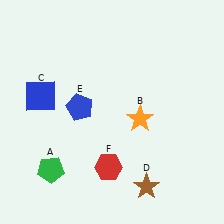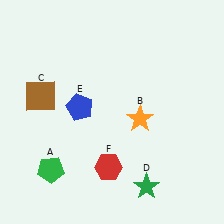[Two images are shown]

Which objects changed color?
C changed from blue to brown. D changed from brown to green.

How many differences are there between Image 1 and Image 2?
There are 2 differences between the two images.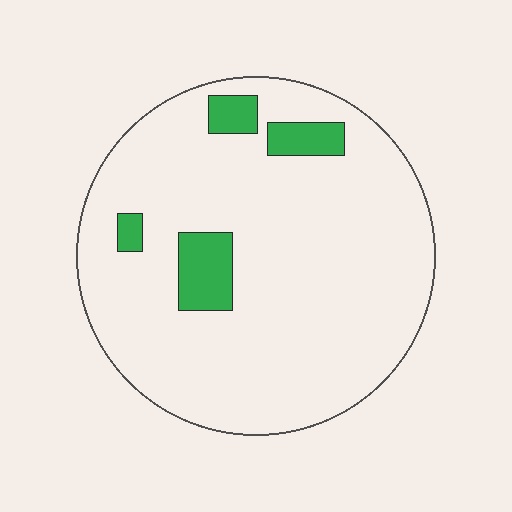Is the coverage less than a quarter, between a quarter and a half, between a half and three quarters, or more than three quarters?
Less than a quarter.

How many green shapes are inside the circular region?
4.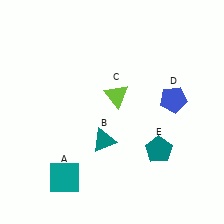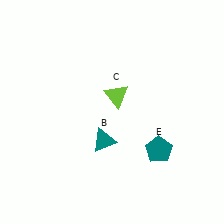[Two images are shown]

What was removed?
The teal square (A), the blue pentagon (D) were removed in Image 2.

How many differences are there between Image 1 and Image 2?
There are 2 differences between the two images.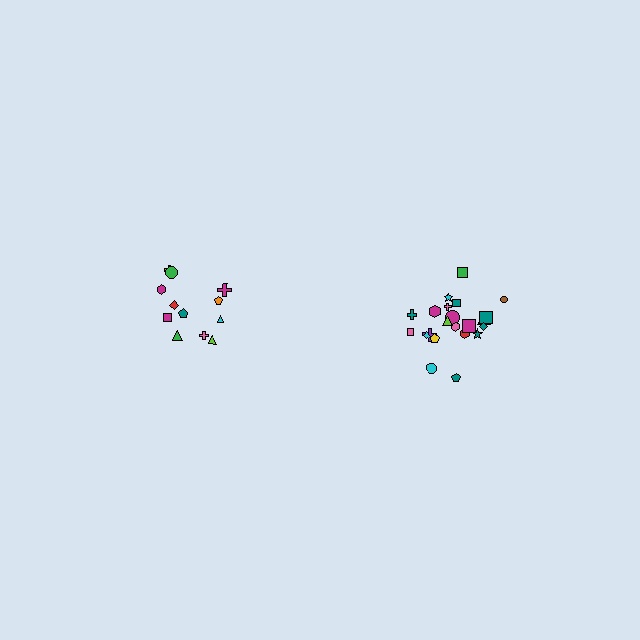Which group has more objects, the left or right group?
The right group.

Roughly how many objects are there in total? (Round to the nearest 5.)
Roughly 35 objects in total.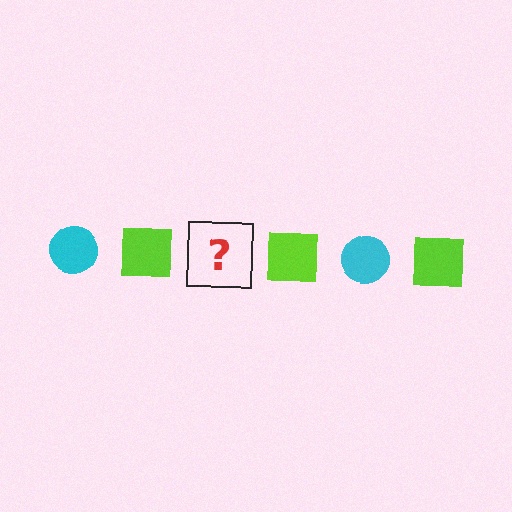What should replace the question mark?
The question mark should be replaced with a cyan circle.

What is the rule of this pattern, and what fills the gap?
The rule is that the pattern alternates between cyan circle and lime square. The gap should be filled with a cyan circle.